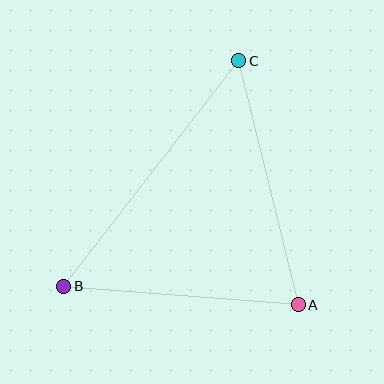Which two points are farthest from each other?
Points B and C are farthest from each other.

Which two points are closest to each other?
Points A and B are closest to each other.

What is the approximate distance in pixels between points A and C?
The distance between A and C is approximately 251 pixels.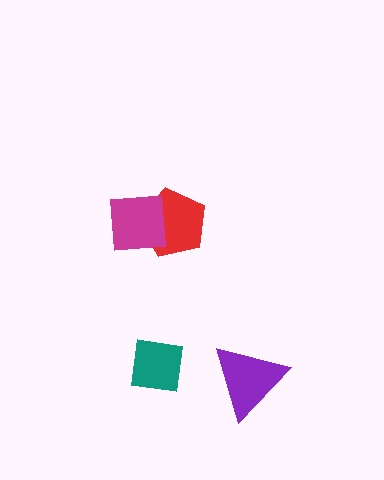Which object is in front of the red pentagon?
The magenta square is in front of the red pentagon.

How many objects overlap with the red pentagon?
1 object overlaps with the red pentagon.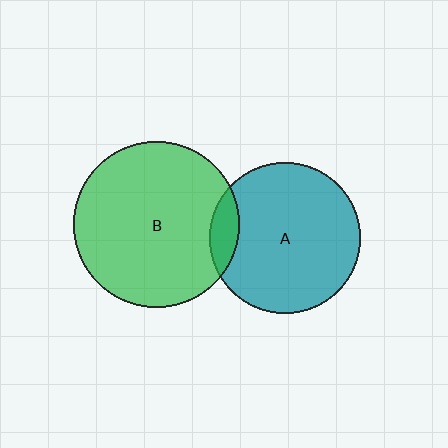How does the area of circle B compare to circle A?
Approximately 1.2 times.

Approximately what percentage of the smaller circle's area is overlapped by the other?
Approximately 10%.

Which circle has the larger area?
Circle B (green).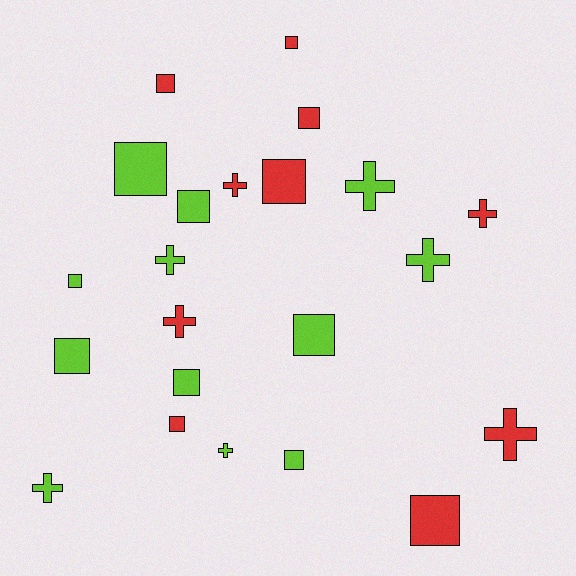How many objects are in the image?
There are 22 objects.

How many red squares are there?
There are 6 red squares.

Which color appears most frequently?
Lime, with 12 objects.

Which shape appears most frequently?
Square, with 13 objects.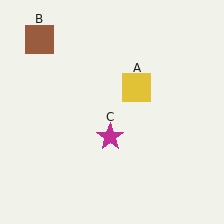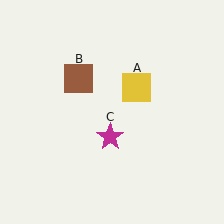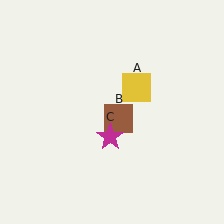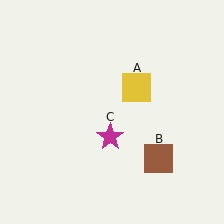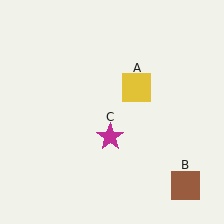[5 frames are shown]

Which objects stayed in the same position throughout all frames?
Yellow square (object A) and magenta star (object C) remained stationary.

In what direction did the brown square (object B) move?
The brown square (object B) moved down and to the right.